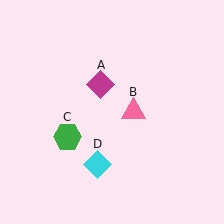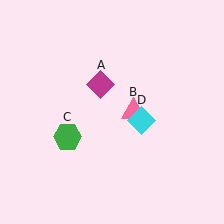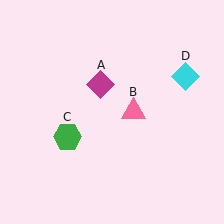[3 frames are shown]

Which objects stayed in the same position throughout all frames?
Magenta diamond (object A) and pink triangle (object B) and green hexagon (object C) remained stationary.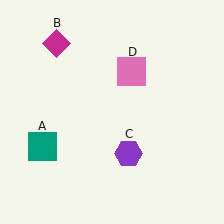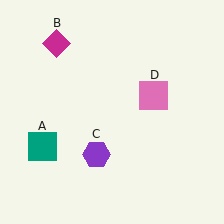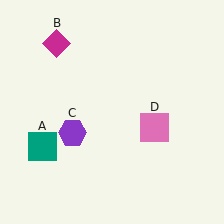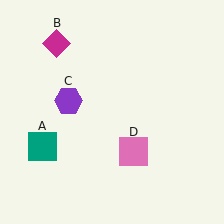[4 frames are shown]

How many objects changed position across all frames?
2 objects changed position: purple hexagon (object C), pink square (object D).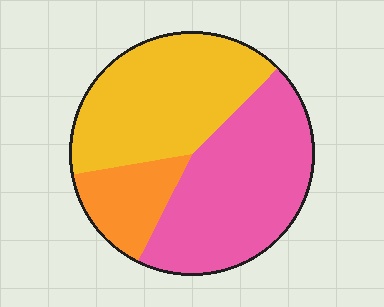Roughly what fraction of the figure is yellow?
Yellow takes up about two fifths (2/5) of the figure.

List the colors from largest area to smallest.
From largest to smallest: pink, yellow, orange.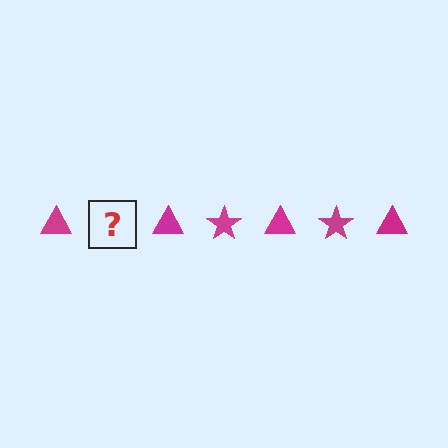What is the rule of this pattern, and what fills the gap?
The rule is that the pattern cycles through triangle, star shapes in magenta. The gap should be filled with a magenta star.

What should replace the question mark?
The question mark should be replaced with a magenta star.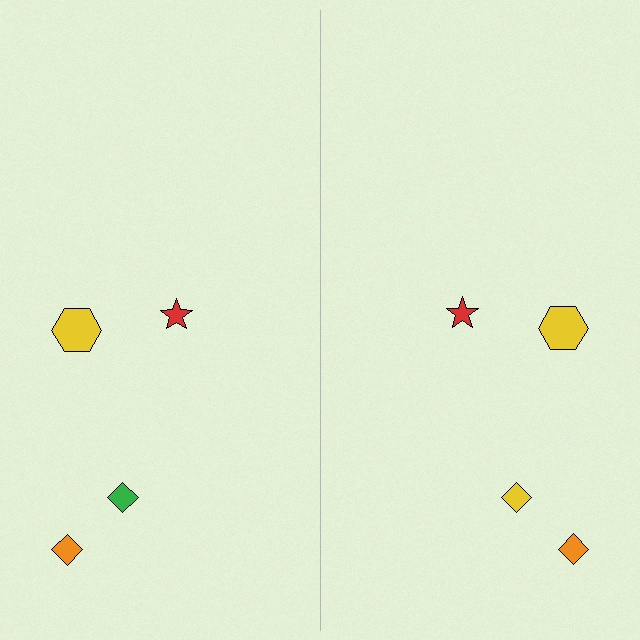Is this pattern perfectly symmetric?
No, the pattern is not perfectly symmetric. The yellow diamond on the right side breaks the symmetry — its mirror counterpart is green.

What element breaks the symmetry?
The yellow diamond on the right side breaks the symmetry — its mirror counterpart is green.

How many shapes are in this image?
There are 8 shapes in this image.